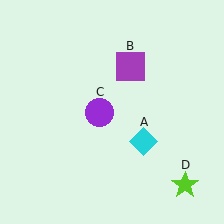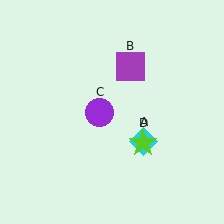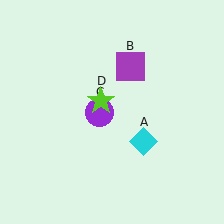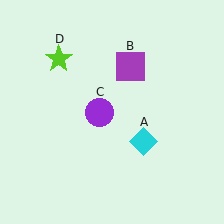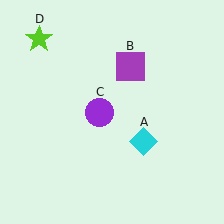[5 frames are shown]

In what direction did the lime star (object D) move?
The lime star (object D) moved up and to the left.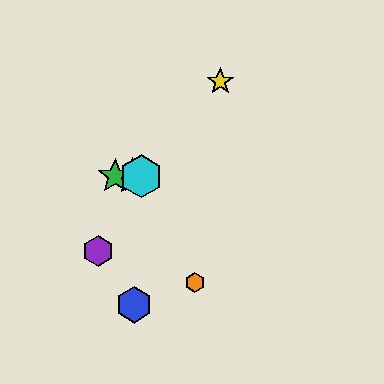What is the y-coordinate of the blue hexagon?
The blue hexagon is at y≈305.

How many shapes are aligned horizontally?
3 shapes (the red star, the green star, the cyan hexagon) are aligned horizontally.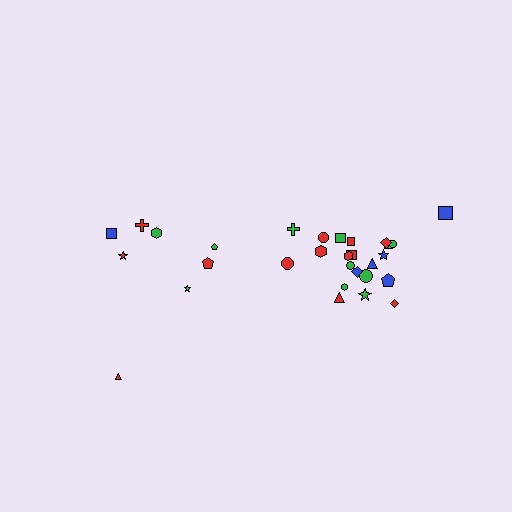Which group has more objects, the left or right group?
The right group.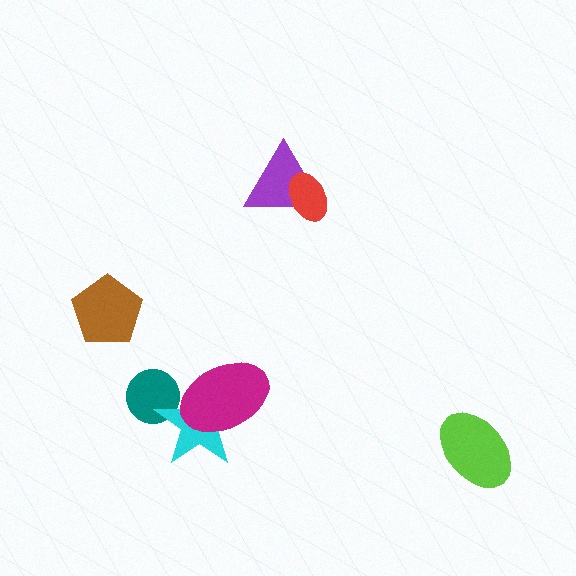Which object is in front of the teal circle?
The cyan star is in front of the teal circle.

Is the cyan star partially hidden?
Yes, it is partially covered by another shape.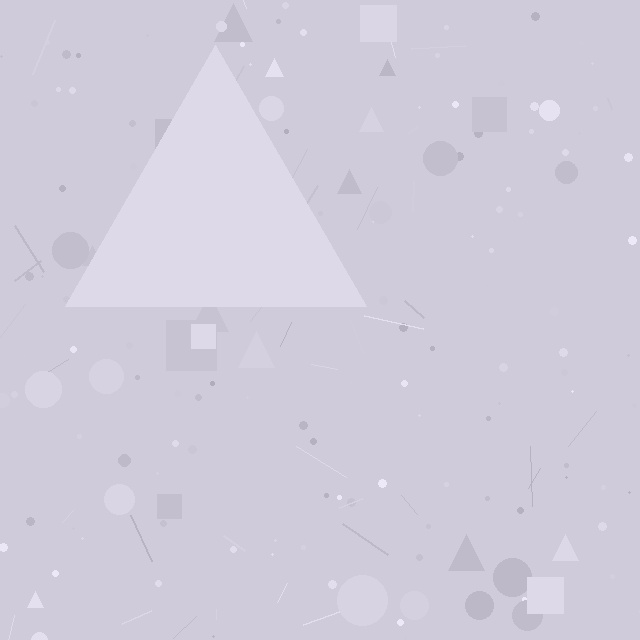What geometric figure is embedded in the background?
A triangle is embedded in the background.